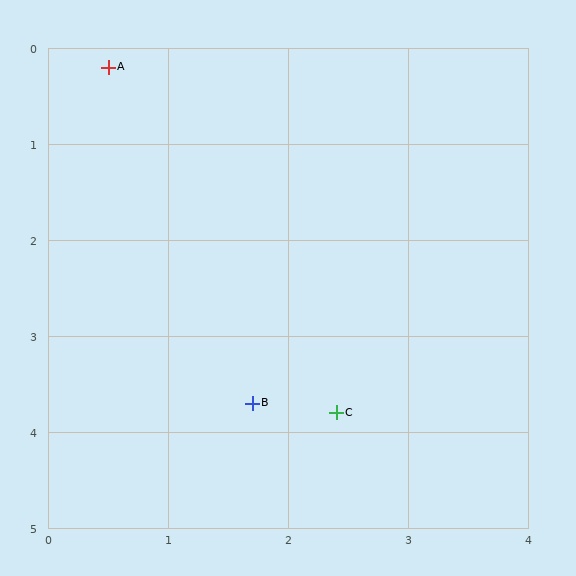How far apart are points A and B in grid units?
Points A and B are about 3.7 grid units apart.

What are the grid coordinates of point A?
Point A is at approximately (0.5, 0.2).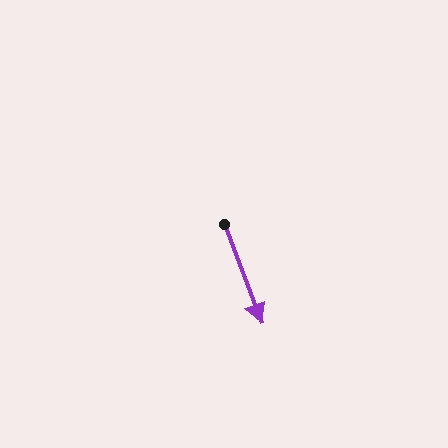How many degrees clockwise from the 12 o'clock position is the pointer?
Approximately 159 degrees.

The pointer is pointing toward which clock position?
Roughly 5 o'clock.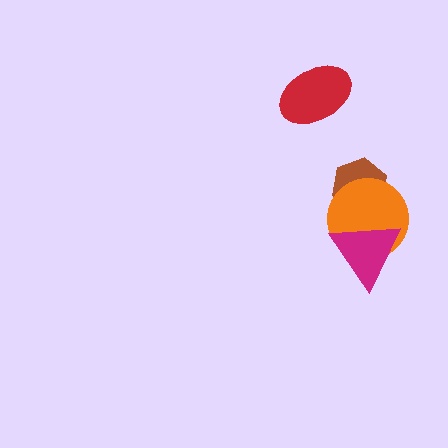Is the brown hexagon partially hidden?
Yes, it is partially covered by another shape.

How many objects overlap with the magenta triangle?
1 object overlaps with the magenta triangle.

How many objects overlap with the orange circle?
2 objects overlap with the orange circle.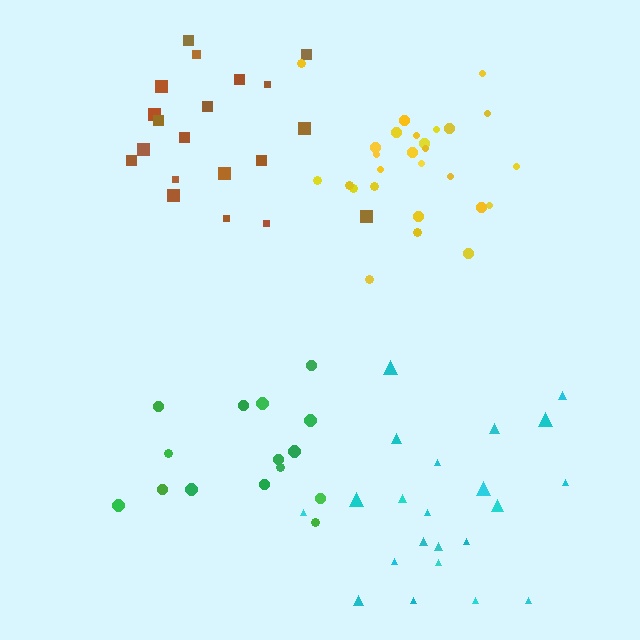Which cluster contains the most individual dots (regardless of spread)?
Yellow (27).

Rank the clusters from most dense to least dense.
yellow, cyan, brown, green.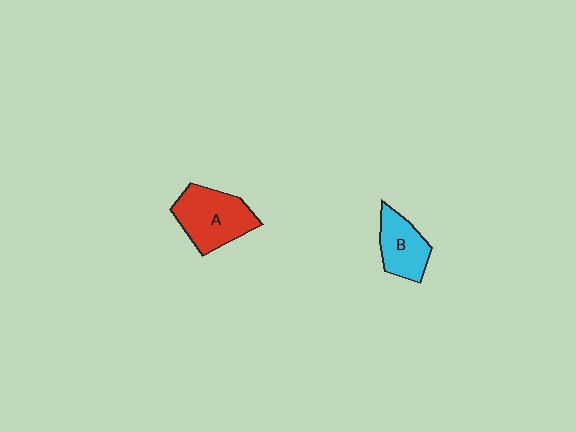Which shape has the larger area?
Shape A (red).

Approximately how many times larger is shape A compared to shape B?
Approximately 1.4 times.